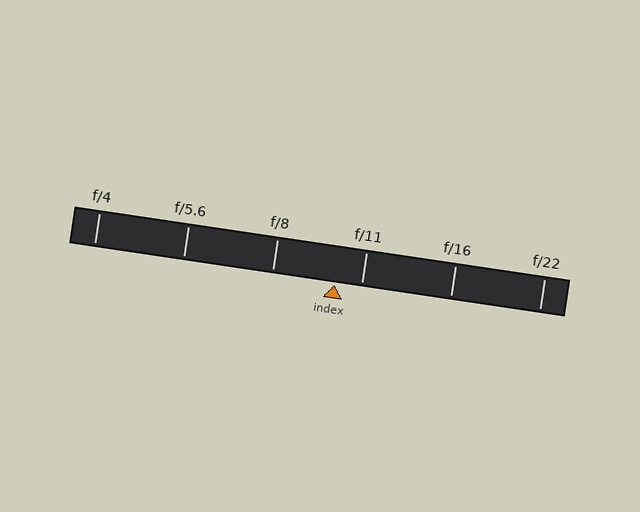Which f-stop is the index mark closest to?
The index mark is closest to f/11.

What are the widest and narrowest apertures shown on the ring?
The widest aperture shown is f/4 and the narrowest is f/22.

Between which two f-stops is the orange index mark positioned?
The index mark is between f/8 and f/11.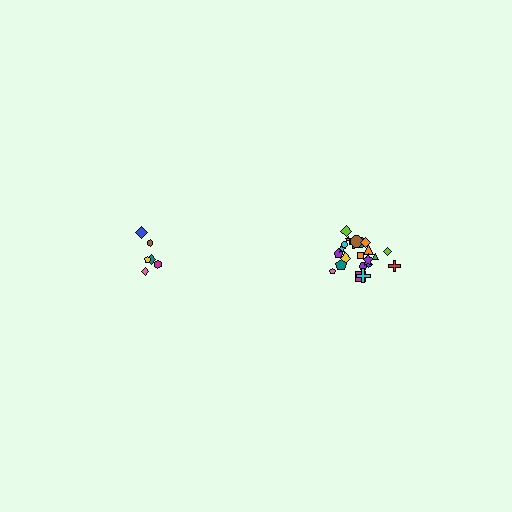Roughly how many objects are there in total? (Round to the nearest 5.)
Roughly 30 objects in total.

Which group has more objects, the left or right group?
The right group.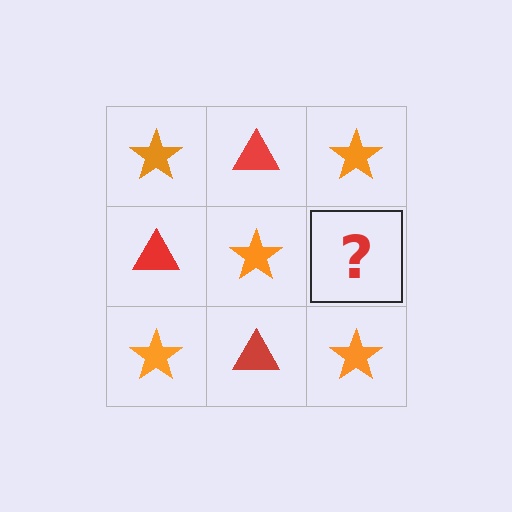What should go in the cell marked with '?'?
The missing cell should contain a red triangle.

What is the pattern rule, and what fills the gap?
The rule is that it alternates orange star and red triangle in a checkerboard pattern. The gap should be filled with a red triangle.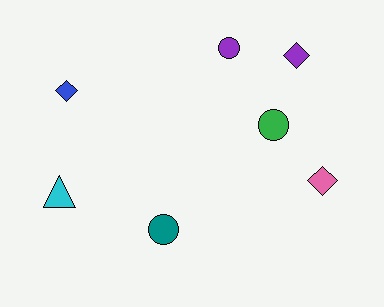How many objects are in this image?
There are 7 objects.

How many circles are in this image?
There are 3 circles.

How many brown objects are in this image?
There are no brown objects.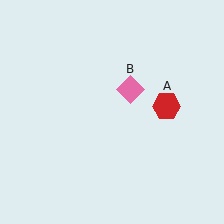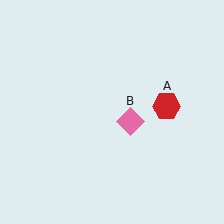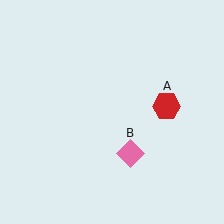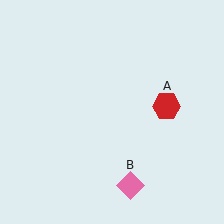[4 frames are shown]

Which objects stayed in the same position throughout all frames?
Red hexagon (object A) remained stationary.